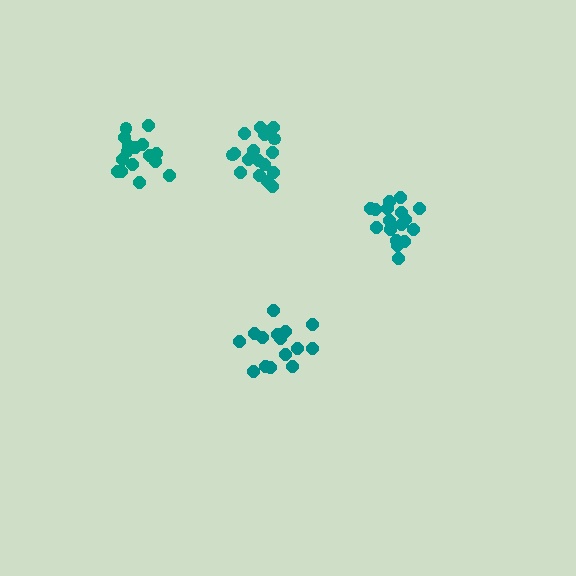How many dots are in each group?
Group 1: 19 dots, Group 2: 15 dots, Group 3: 18 dots, Group 4: 16 dots (68 total).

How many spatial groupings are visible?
There are 4 spatial groupings.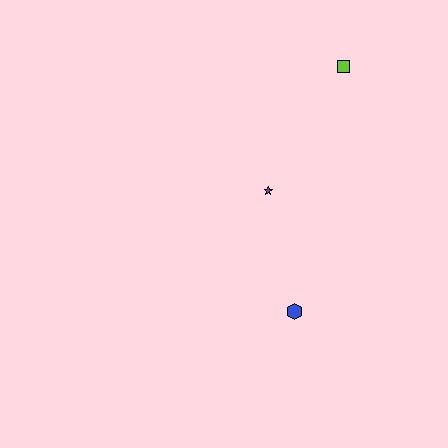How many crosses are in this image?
There are no crosses.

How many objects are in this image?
There are 3 objects.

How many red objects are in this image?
There are no red objects.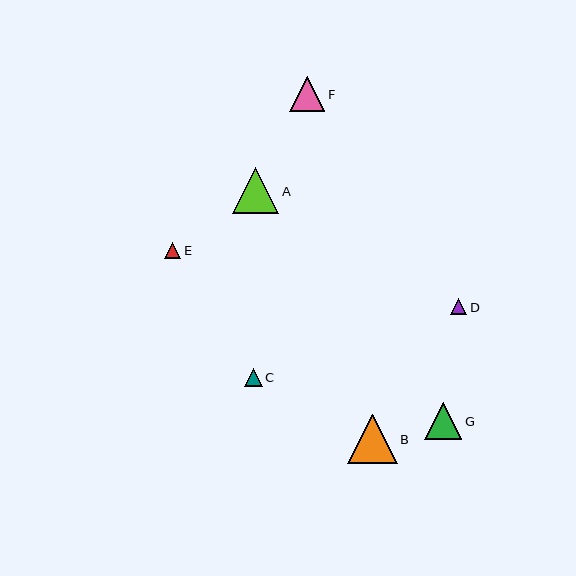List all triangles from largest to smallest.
From largest to smallest: B, A, G, F, C, D, E.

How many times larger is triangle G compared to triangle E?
Triangle G is approximately 2.3 times the size of triangle E.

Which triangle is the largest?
Triangle B is the largest with a size of approximately 50 pixels.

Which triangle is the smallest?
Triangle E is the smallest with a size of approximately 16 pixels.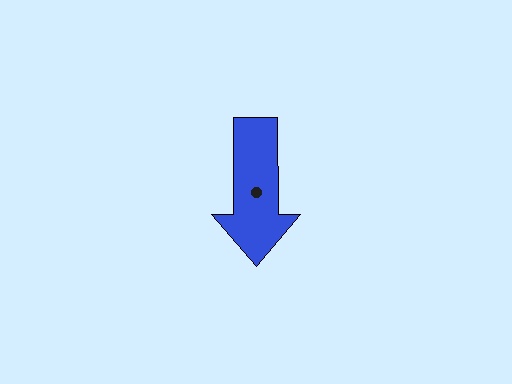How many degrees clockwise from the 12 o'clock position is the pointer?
Approximately 180 degrees.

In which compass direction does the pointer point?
South.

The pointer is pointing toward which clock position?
Roughly 6 o'clock.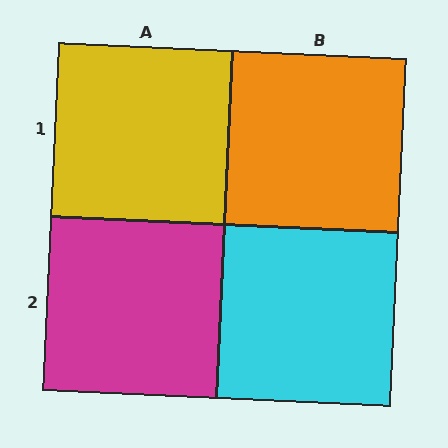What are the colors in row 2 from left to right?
Magenta, cyan.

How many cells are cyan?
1 cell is cyan.